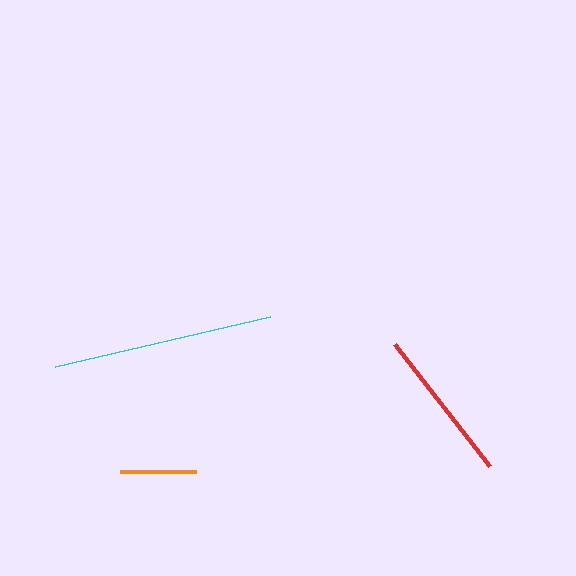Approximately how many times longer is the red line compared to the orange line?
The red line is approximately 2.0 times the length of the orange line.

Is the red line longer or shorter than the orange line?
The red line is longer than the orange line.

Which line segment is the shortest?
The orange line is the shortest at approximately 77 pixels.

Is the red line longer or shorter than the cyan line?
The cyan line is longer than the red line.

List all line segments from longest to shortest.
From longest to shortest: cyan, red, orange.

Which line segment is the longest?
The cyan line is the longest at approximately 221 pixels.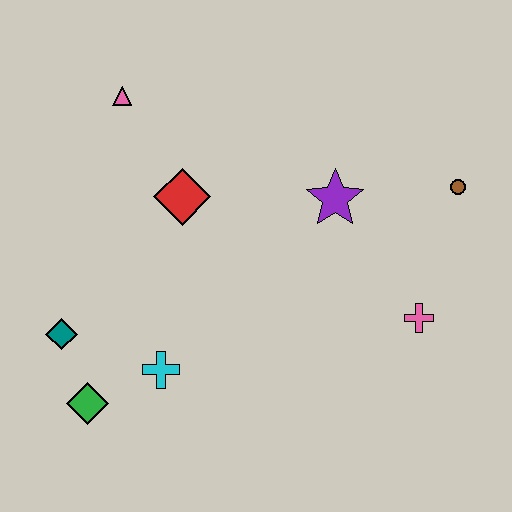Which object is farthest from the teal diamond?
The brown circle is farthest from the teal diamond.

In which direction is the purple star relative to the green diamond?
The purple star is to the right of the green diamond.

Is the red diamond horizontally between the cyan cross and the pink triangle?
No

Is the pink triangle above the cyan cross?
Yes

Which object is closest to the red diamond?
The pink triangle is closest to the red diamond.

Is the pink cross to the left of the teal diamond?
No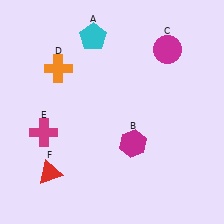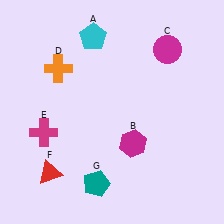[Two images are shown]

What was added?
A teal pentagon (G) was added in Image 2.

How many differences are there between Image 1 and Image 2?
There is 1 difference between the two images.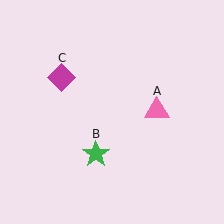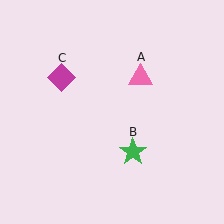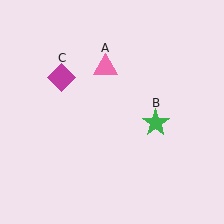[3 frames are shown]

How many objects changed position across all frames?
2 objects changed position: pink triangle (object A), green star (object B).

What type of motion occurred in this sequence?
The pink triangle (object A), green star (object B) rotated counterclockwise around the center of the scene.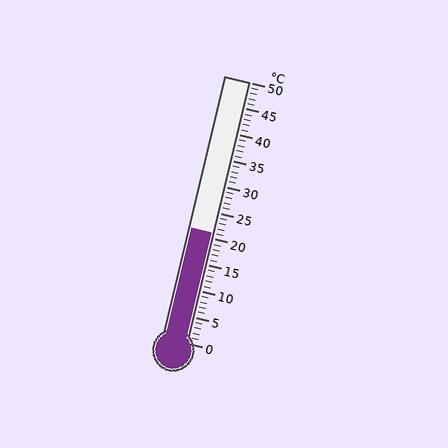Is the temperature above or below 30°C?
The temperature is below 30°C.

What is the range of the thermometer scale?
The thermometer scale ranges from 0°C to 50°C.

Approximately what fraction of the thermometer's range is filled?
The thermometer is filled to approximately 40% of its range.